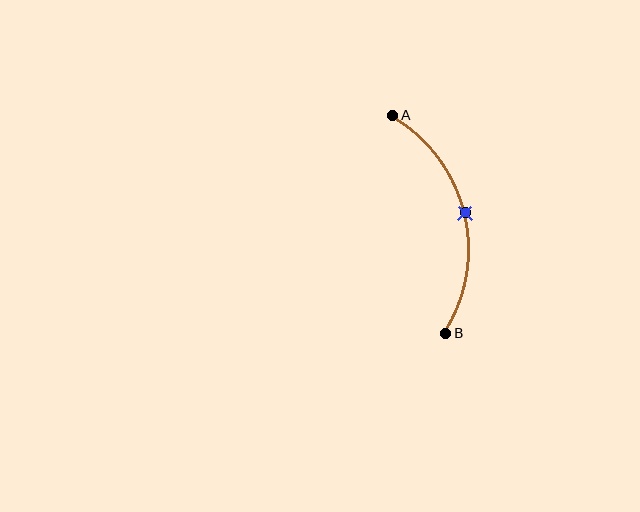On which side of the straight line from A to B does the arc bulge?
The arc bulges to the right of the straight line connecting A and B.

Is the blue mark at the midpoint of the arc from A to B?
Yes. The blue mark lies on the arc at equal arc-length from both A and B — it is the arc midpoint.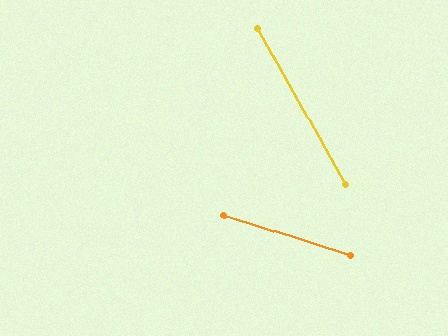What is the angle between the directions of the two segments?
Approximately 43 degrees.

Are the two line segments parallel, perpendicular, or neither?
Neither parallel nor perpendicular — they differ by about 43°.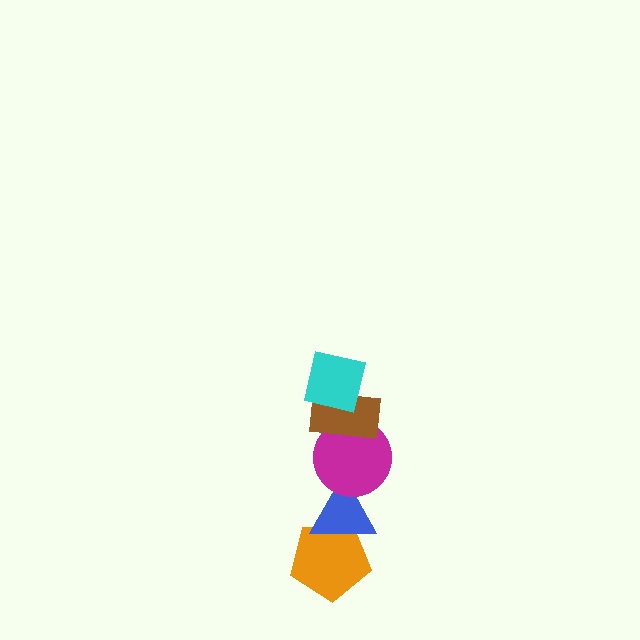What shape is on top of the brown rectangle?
The cyan square is on top of the brown rectangle.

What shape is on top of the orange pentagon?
The blue triangle is on top of the orange pentagon.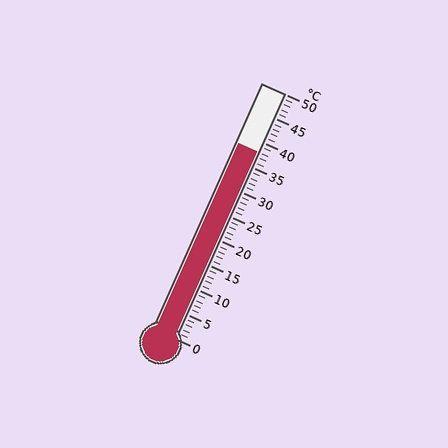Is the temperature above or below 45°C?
The temperature is below 45°C.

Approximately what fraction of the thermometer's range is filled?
The thermometer is filled to approximately 75% of its range.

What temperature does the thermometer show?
The thermometer shows approximately 38°C.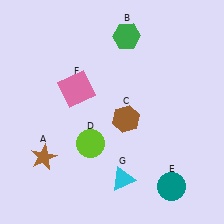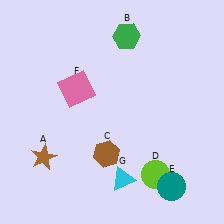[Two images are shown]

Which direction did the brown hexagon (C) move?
The brown hexagon (C) moved down.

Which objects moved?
The objects that moved are: the brown hexagon (C), the lime circle (D).